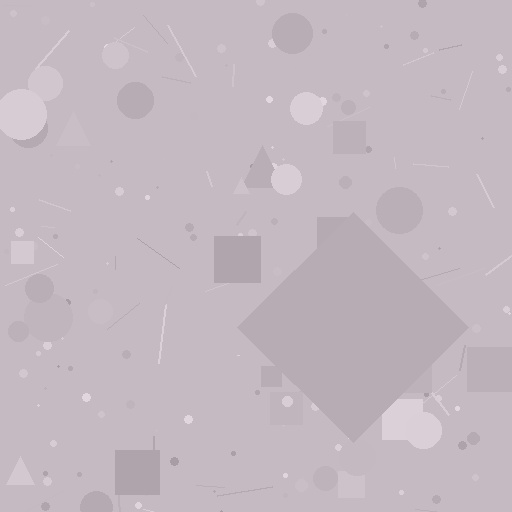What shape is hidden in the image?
A diamond is hidden in the image.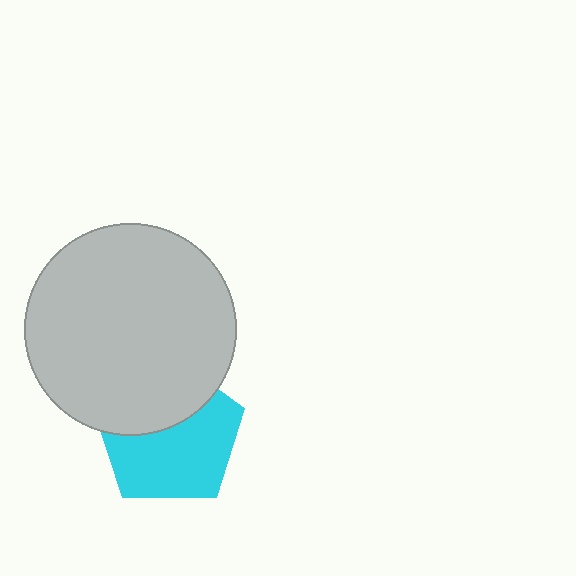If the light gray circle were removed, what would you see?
You would see the complete cyan pentagon.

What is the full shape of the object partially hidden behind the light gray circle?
The partially hidden object is a cyan pentagon.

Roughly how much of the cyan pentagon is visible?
About half of it is visible (roughly 61%).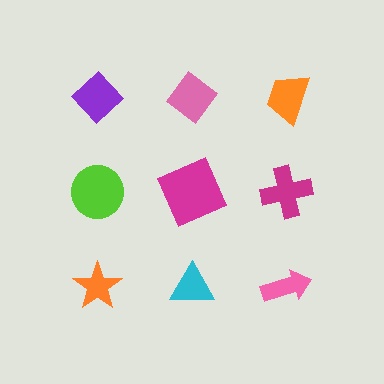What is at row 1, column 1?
A purple diamond.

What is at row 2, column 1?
A lime circle.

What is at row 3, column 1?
An orange star.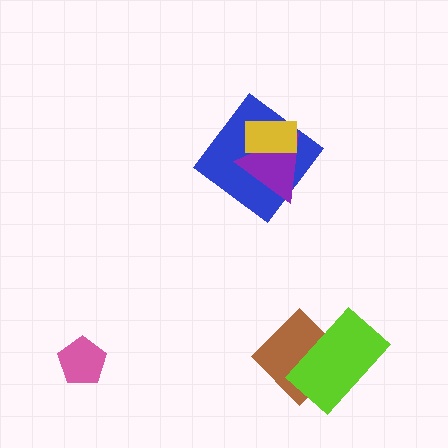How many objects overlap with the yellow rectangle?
2 objects overlap with the yellow rectangle.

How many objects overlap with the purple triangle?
2 objects overlap with the purple triangle.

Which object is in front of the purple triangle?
The yellow rectangle is in front of the purple triangle.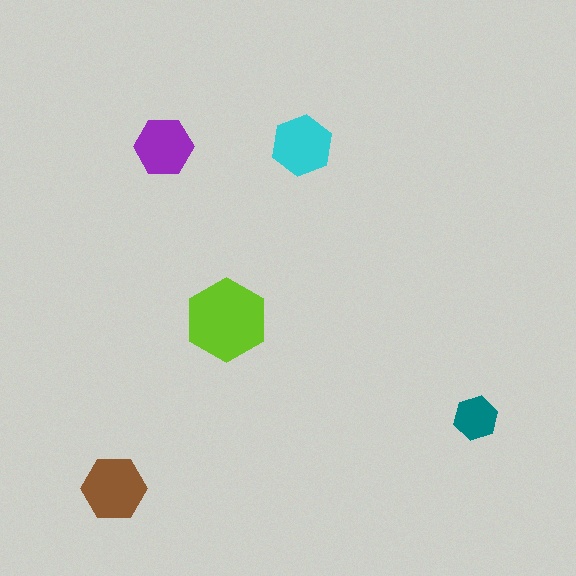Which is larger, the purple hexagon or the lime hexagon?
The lime one.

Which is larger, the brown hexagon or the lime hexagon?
The lime one.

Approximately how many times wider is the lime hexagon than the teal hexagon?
About 2 times wider.